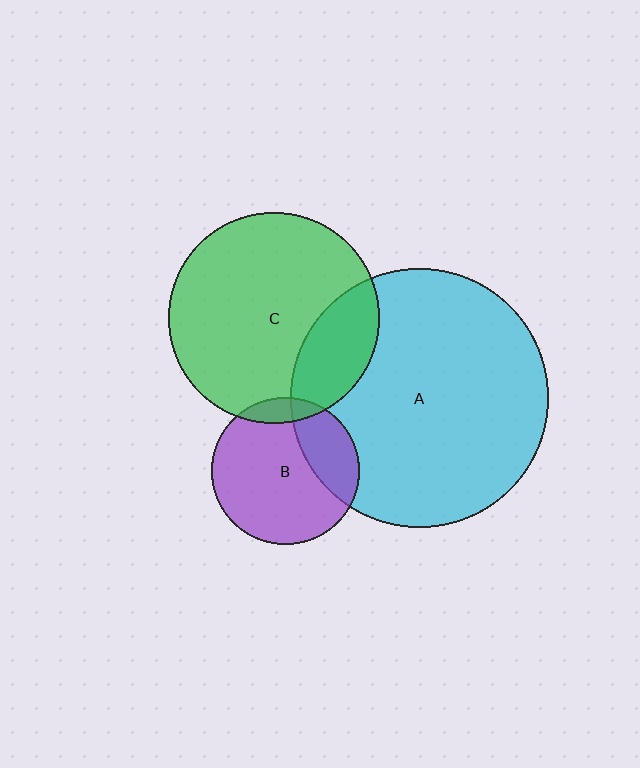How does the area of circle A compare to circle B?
Approximately 3.1 times.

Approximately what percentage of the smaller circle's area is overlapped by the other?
Approximately 25%.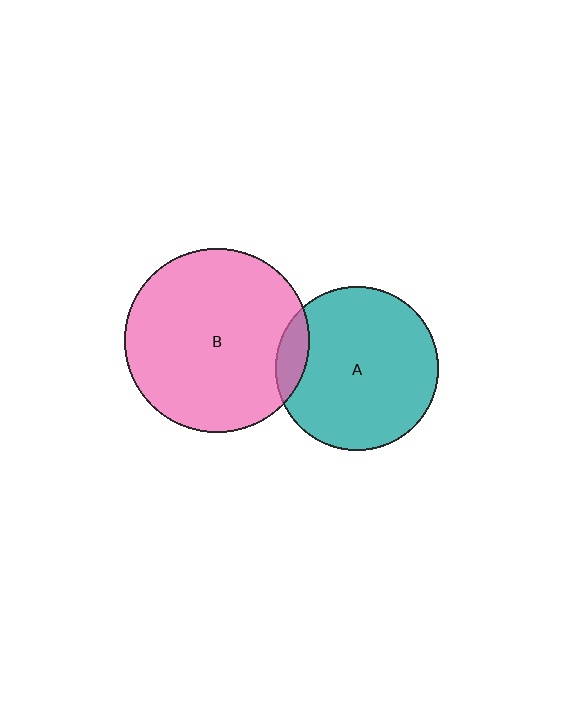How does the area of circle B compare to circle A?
Approximately 1.3 times.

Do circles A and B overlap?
Yes.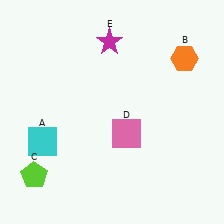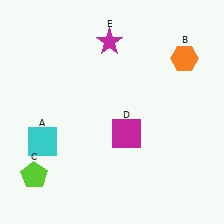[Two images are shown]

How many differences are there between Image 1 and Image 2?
There is 1 difference between the two images.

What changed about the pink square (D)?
In Image 1, D is pink. In Image 2, it changed to magenta.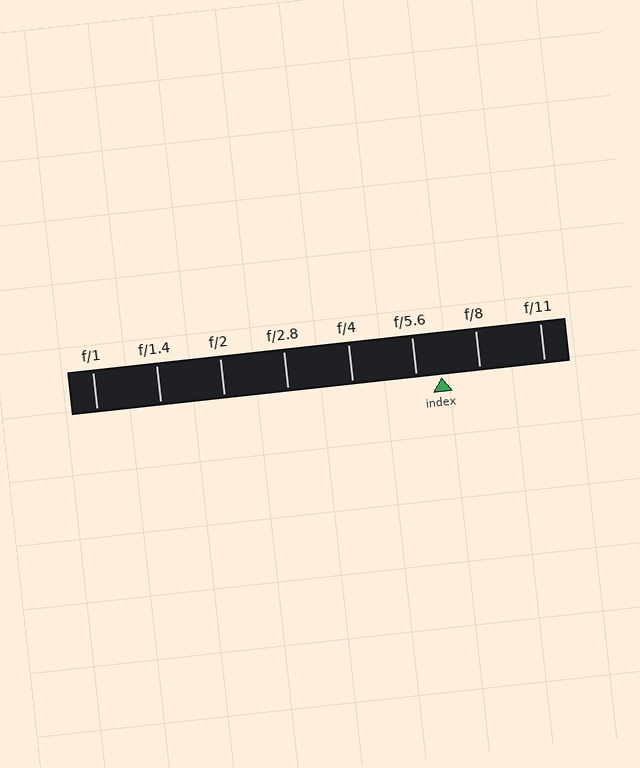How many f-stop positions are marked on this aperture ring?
There are 8 f-stop positions marked.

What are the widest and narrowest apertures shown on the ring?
The widest aperture shown is f/1 and the narrowest is f/11.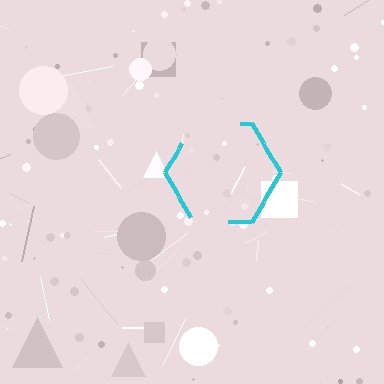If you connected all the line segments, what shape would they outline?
They would outline a hexagon.